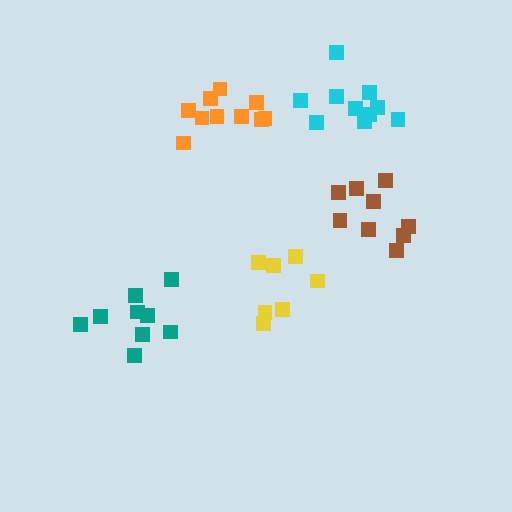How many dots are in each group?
Group 1: 10 dots, Group 2: 7 dots, Group 3: 9 dots, Group 4: 10 dots, Group 5: 9 dots (45 total).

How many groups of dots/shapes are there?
There are 5 groups.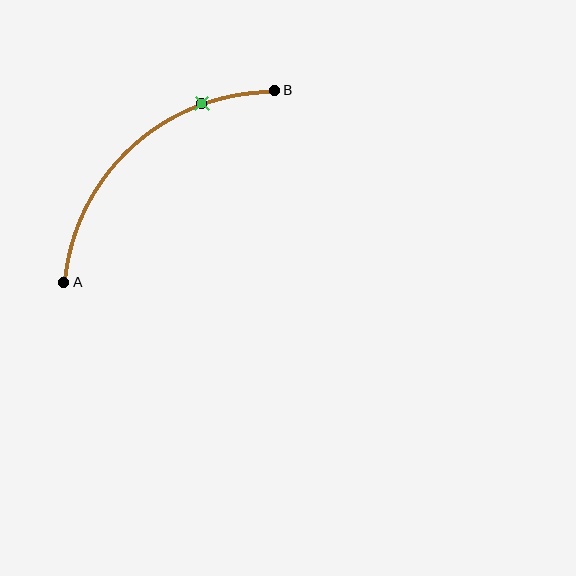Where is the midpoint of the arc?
The arc midpoint is the point on the curve farthest from the straight line joining A and B. It sits above and to the left of that line.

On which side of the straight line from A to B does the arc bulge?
The arc bulges above and to the left of the straight line connecting A and B.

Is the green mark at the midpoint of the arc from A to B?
No. The green mark lies on the arc but is closer to endpoint B. The arc midpoint would be at the point on the curve equidistant along the arc from both A and B.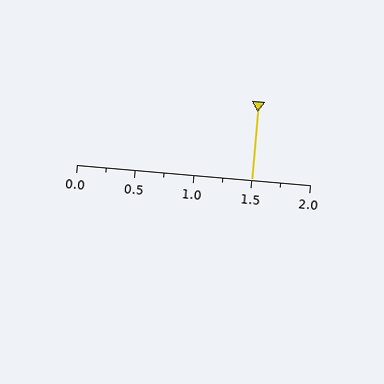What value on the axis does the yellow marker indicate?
The marker indicates approximately 1.5.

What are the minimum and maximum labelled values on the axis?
The axis runs from 0.0 to 2.0.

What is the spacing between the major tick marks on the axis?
The major ticks are spaced 0.5 apart.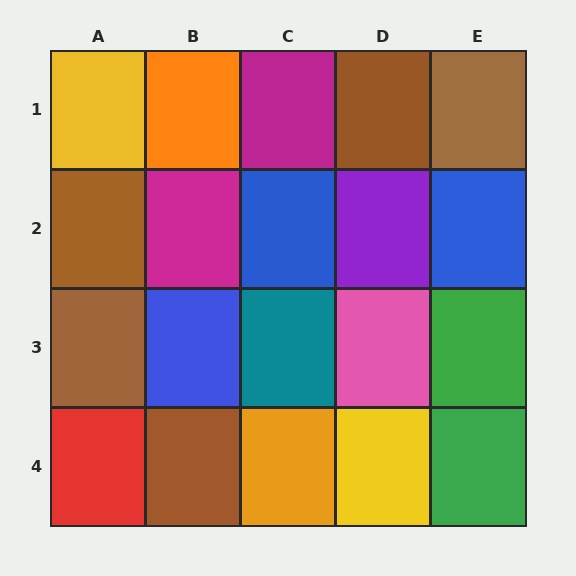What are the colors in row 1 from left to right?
Yellow, orange, magenta, brown, brown.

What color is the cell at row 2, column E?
Blue.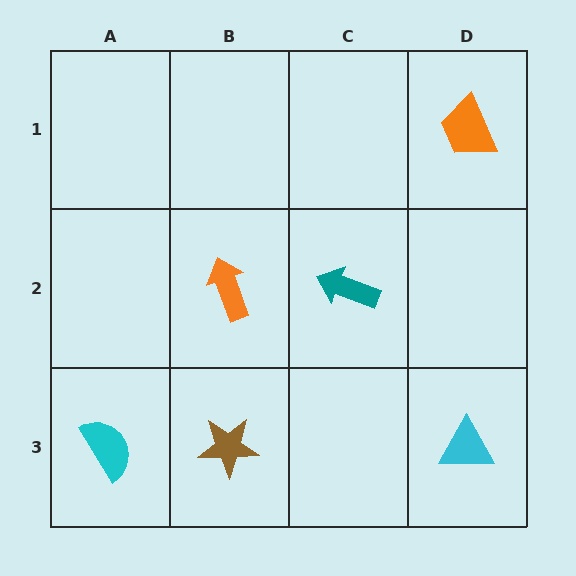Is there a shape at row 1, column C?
No, that cell is empty.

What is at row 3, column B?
A brown star.